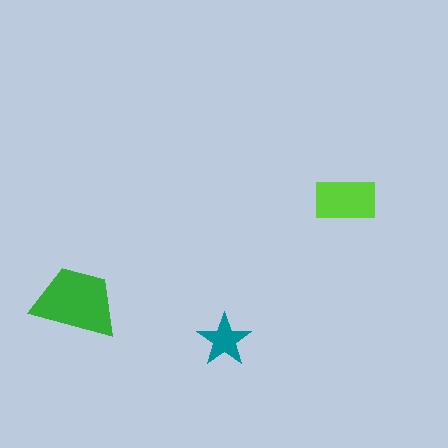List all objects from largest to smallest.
The green trapezoid, the lime rectangle, the teal star.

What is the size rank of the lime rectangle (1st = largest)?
2nd.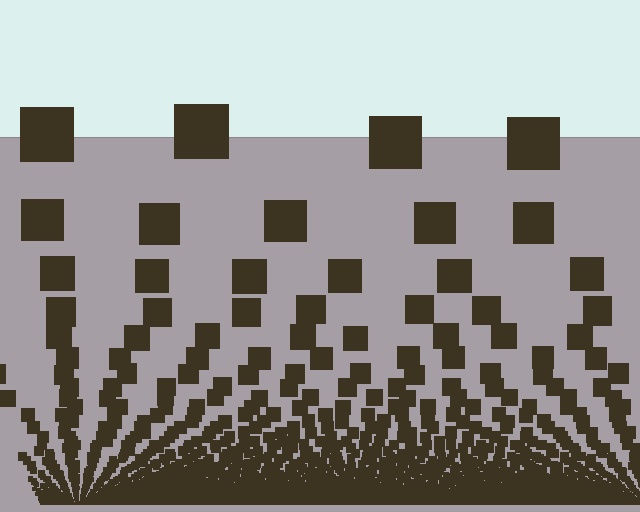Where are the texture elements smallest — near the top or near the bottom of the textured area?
Near the bottom.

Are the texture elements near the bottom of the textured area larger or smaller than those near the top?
Smaller. The gradient is inverted — elements near the bottom are smaller and denser.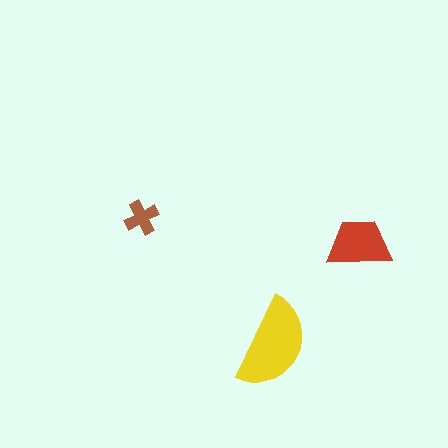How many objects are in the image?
There are 3 objects in the image.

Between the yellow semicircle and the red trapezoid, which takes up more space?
The yellow semicircle.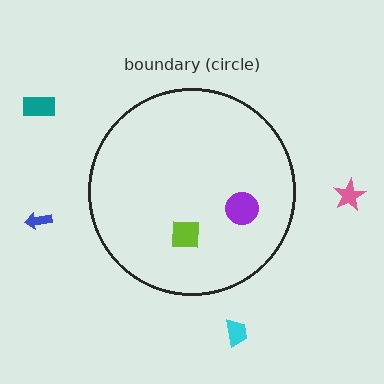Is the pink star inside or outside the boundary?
Outside.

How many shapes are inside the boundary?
2 inside, 4 outside.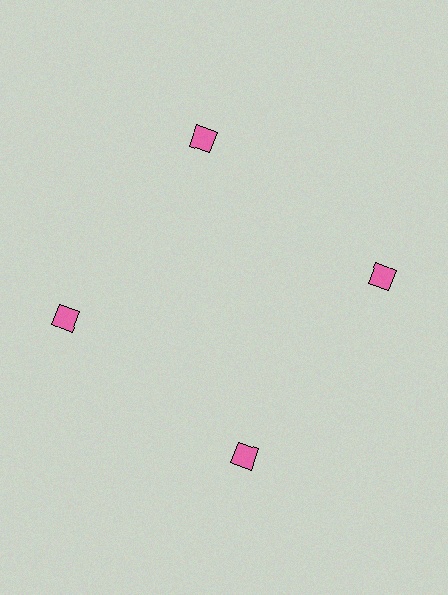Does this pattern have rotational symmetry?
Yes, this pattern has 4-fold rotational symmetry. It looks the same after rotating 90 degrees around the center.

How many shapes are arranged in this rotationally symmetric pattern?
There are 4 shapes, arranged in 4 groups of 1.